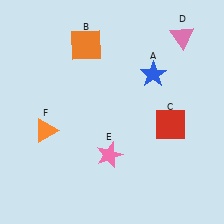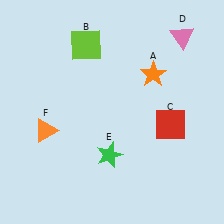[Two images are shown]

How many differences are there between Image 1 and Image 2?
There are 3 differences between the two images.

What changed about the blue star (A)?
In Image 1, A is blue. In Image 2, it changed to orange.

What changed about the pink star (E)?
In Image 1, E is pink. In Image 2, it changed to green.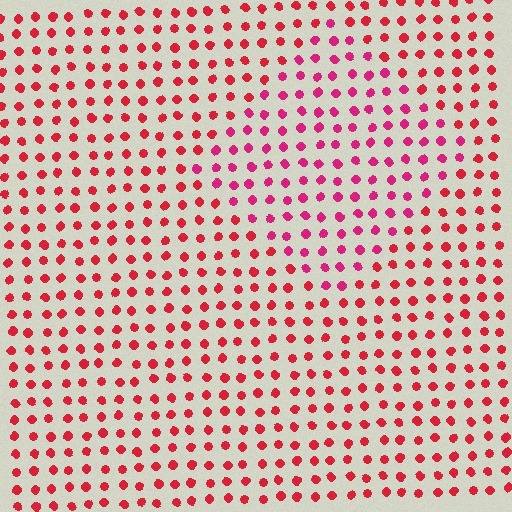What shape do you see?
I see a diamond.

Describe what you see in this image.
The image is filled with small red elements in a uniform arrangement. A diamond-shaped region is visible where the elements are tinted to a slightly different hue, forming a subtle color boundary.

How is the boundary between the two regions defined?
The boundary is defined purely by a slight shift in hue (about 24 degrees). Spacing, size, and orientation are identical on both sides.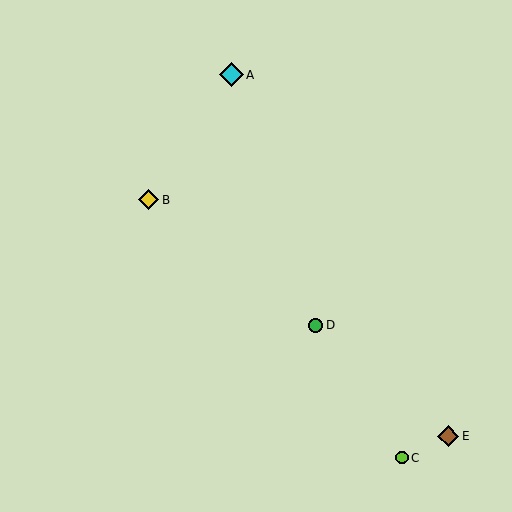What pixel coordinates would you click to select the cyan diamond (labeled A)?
Click at (231, 75) to select the cyan diamond A.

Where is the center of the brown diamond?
The center of the brown diamond is at (448, 436).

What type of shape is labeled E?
Shape E is a brown diamond.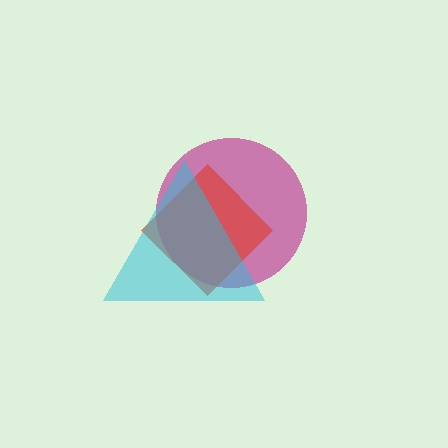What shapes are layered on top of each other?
The layered shapes are: a magenta circle, a red diamond, a cyan triangle.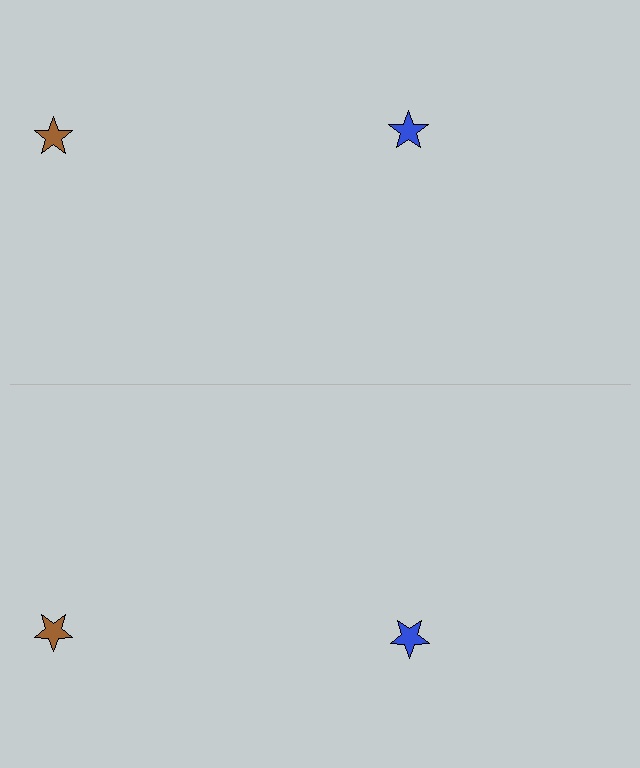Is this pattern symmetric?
Yes, this pattern has bilateral (reflection) symmetry.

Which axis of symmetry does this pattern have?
The pattern has a horizontal axis of symmetry running through the center of the image.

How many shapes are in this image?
There are 4 shapes in this image.